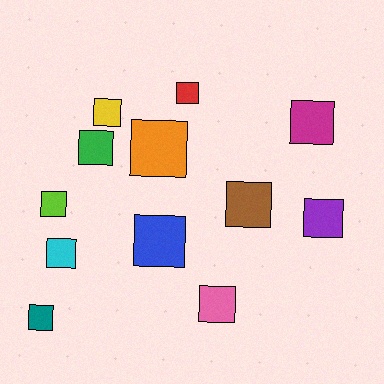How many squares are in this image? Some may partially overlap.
There are 12 squares.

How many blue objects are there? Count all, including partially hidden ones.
There is 1 blue object.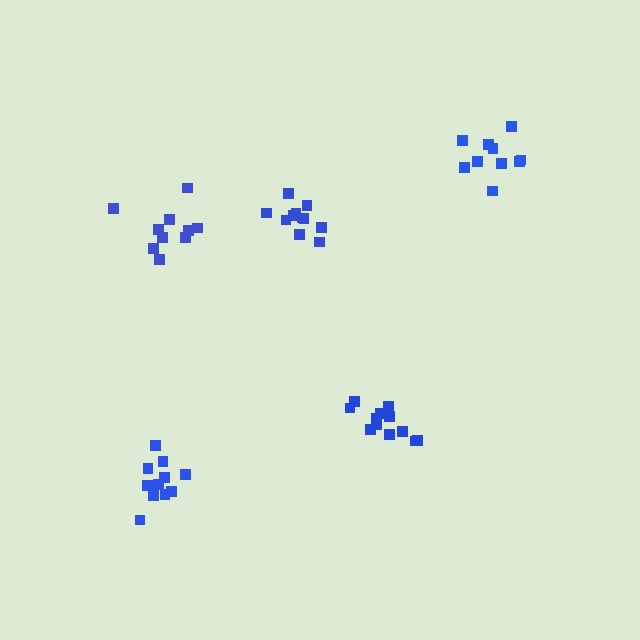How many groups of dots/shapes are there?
There are 5 groups.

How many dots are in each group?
Group 1: 12 dots, Group 2: 11 dots, Group 3: 10 dots, Group 4: 12 dots, Group 5: 10 dots (55 total).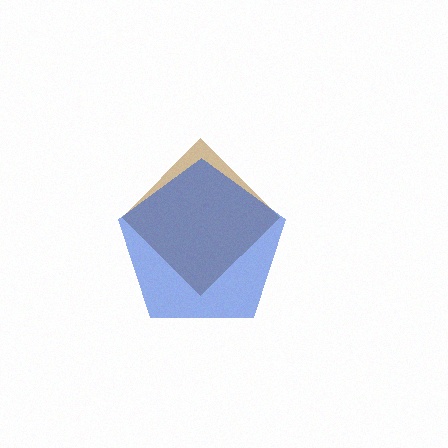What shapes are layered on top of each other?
The layered shapes are: a brown diamond, a blue pentagon.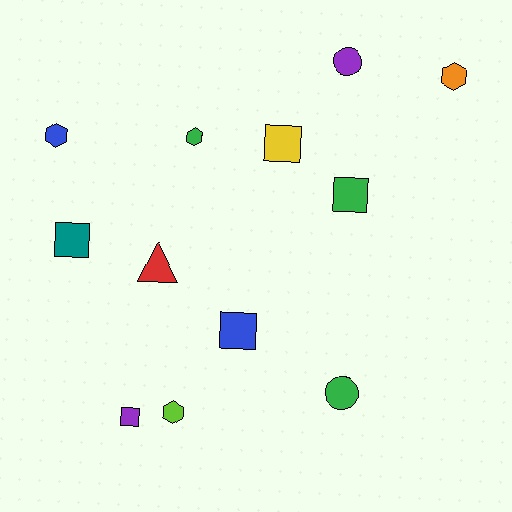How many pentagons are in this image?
There are no pentagons.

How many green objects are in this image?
There are 3 green objects.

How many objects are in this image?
There are 12 objects.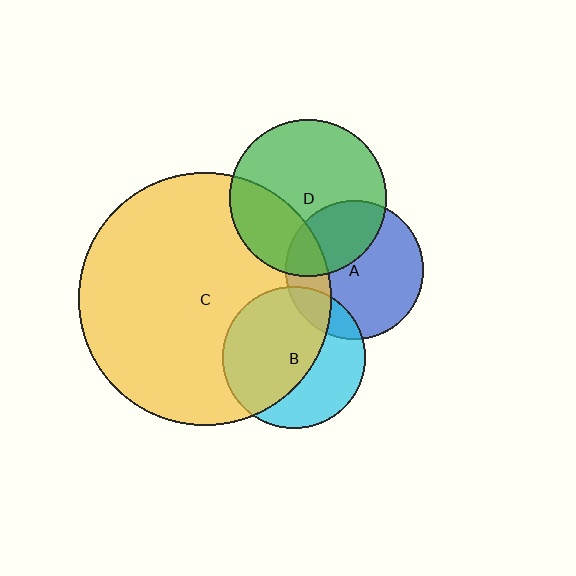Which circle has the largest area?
Circle C (yellow).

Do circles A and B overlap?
Yes.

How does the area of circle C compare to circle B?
Approximately 3.1 times.